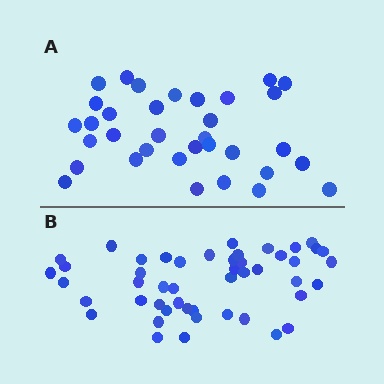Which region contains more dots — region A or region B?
Region B (the bottom region) has more dots.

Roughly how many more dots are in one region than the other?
Region B has approximately 15 more dots than region A.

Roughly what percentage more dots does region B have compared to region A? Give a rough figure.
About 40% more.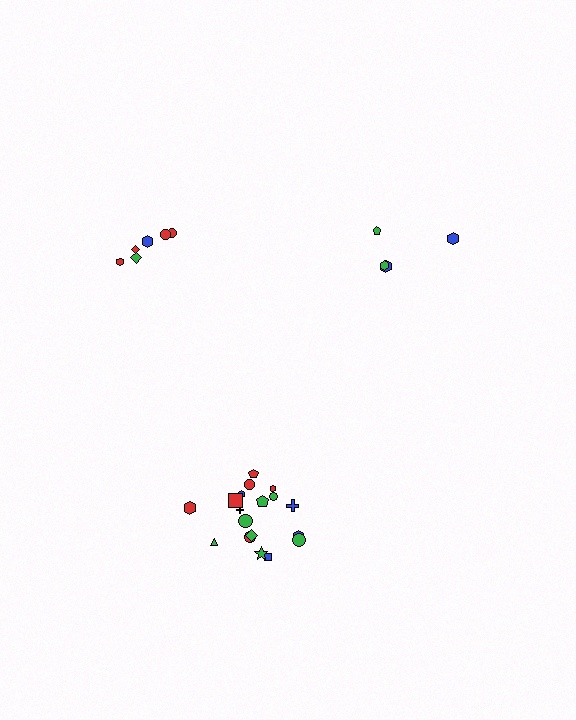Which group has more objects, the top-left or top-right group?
The top-left group.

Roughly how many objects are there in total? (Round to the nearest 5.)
Roughly 30 objects in total.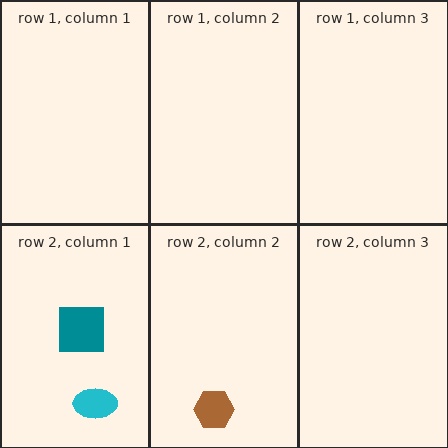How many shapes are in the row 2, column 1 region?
2.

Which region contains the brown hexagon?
The row 2, column 2 region.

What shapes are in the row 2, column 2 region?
The brown hexagon.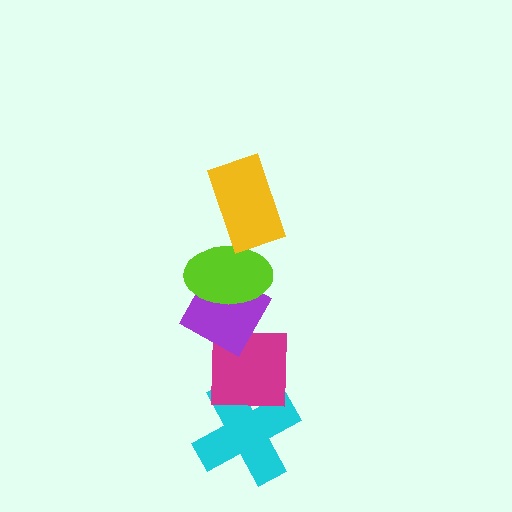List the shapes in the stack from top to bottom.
From top to bottom: the yellow rectangle, the lime ellipse, the purple diamond, the magenta square, the cyan cross.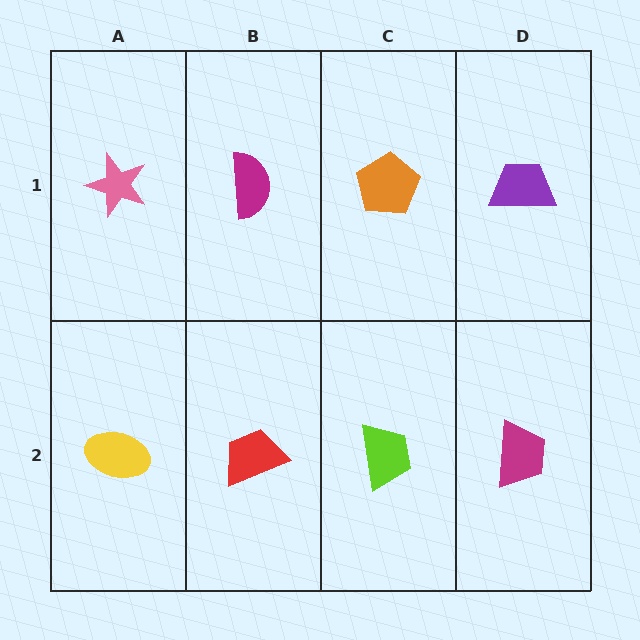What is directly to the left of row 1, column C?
A magenta semicircle.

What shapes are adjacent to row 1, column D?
A magenta trapezoid (row 2, column D), an orange pentagon (row 1, column C).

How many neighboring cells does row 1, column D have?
2.